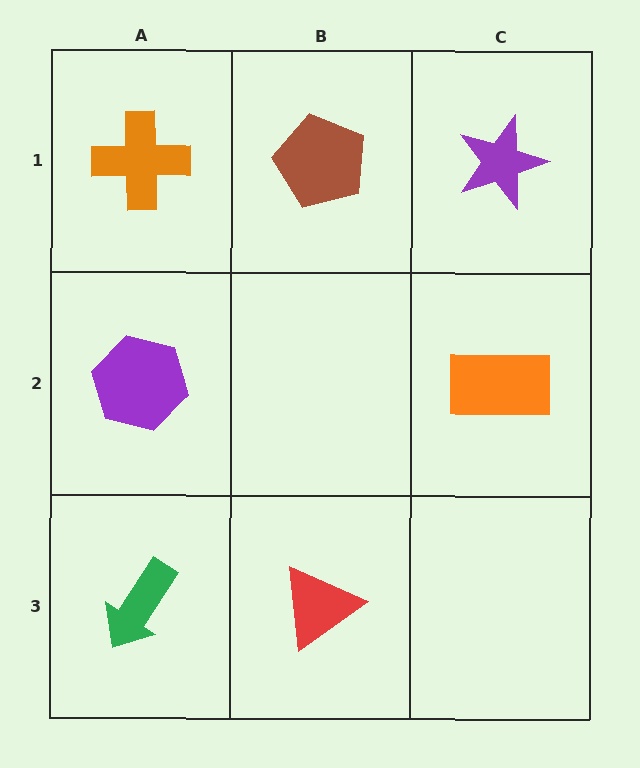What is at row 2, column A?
A purple hexagon.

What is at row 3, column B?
A red triangle.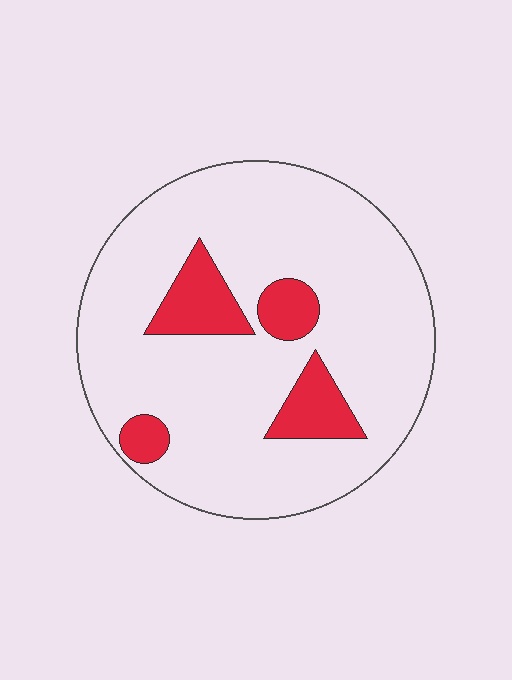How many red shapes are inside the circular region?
4.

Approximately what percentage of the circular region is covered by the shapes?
Approximately 15%.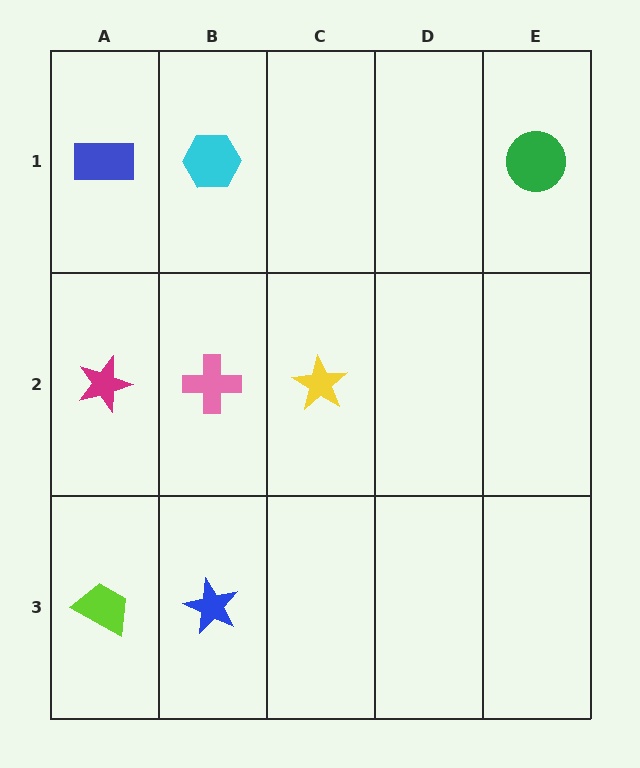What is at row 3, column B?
A blue star.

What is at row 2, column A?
A magenta star.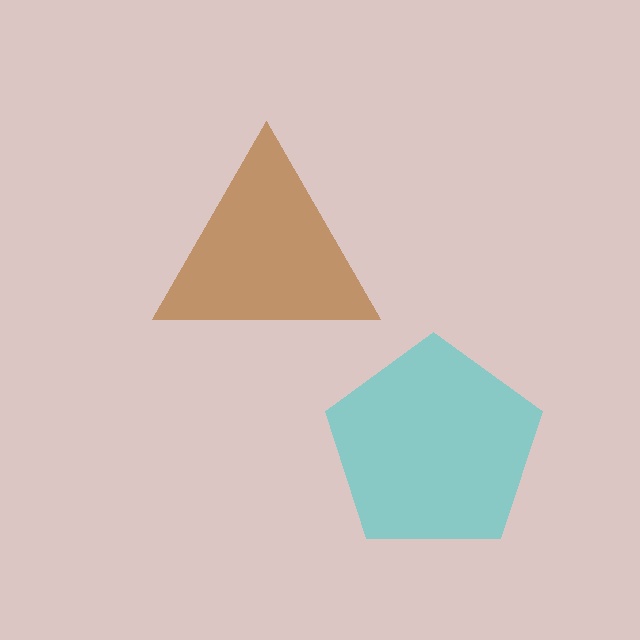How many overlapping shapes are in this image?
There are 2 overlapping shapes in the image.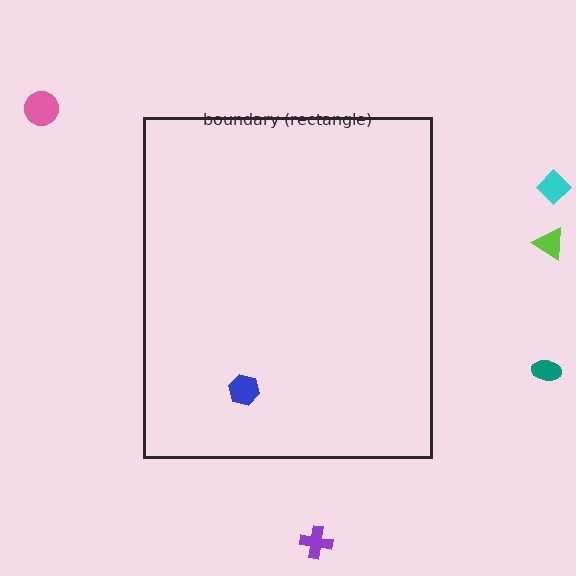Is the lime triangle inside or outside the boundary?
Outside.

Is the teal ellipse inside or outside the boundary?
Outside.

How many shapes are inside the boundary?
1 inside, 5 outside.